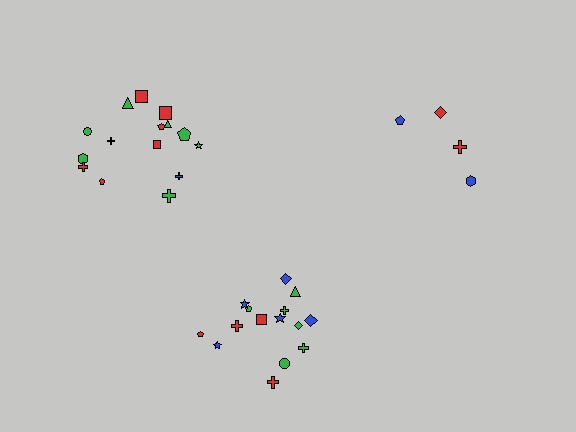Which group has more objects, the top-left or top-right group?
The top-left group.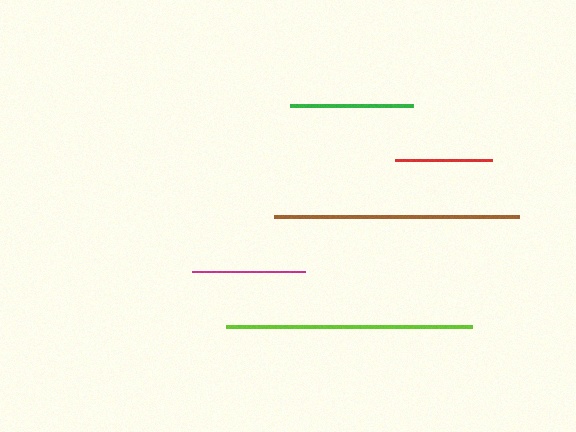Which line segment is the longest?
The lime line is the longest at approximately 246 pixels.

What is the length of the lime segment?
The lime segment is approximately 246 pixels long.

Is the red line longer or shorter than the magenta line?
The magenta line is longer than the red line.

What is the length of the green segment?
The green segment is approximately 123 pixels long.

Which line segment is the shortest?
The red line is the shortest at approximately 97 pixels.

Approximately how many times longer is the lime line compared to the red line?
The lime line is approximately 2.5 times the length of the red line.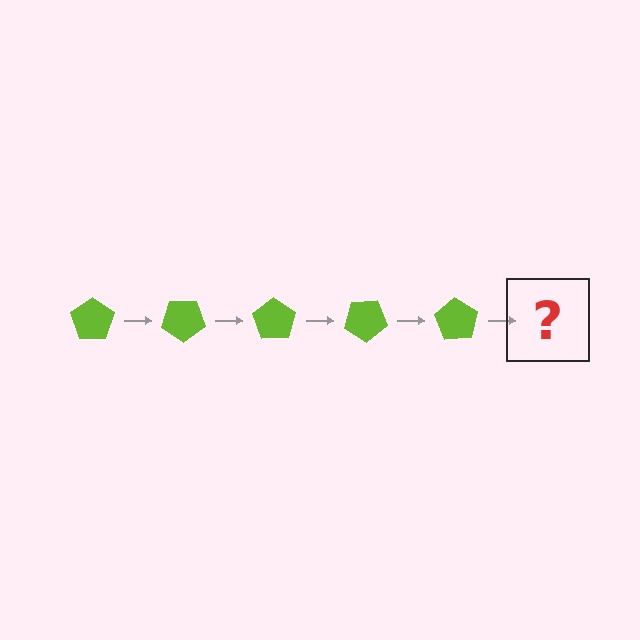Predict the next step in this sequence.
The next step is a lime pentagon rotated 175 degrees.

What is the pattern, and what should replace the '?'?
The pattern is that the pentagon rotates 35 degrees each step. The '?' should be a lime pentagon rotated 175 degrees.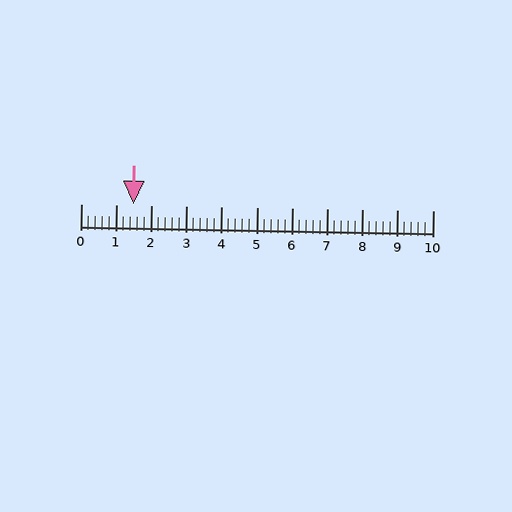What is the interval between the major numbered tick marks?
The major tick marks are spaced 1 units apart.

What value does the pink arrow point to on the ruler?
The pink arrow points to approximately 1.5.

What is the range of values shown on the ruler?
The ruler shows values from 0 to 10.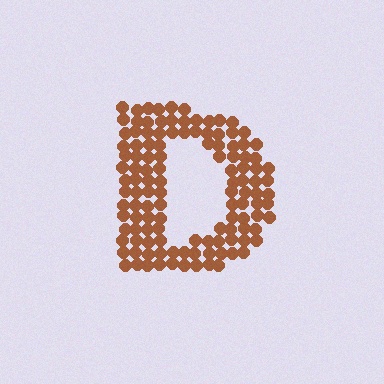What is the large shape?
The large shape is the letter D.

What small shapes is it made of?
It is made of small circles.